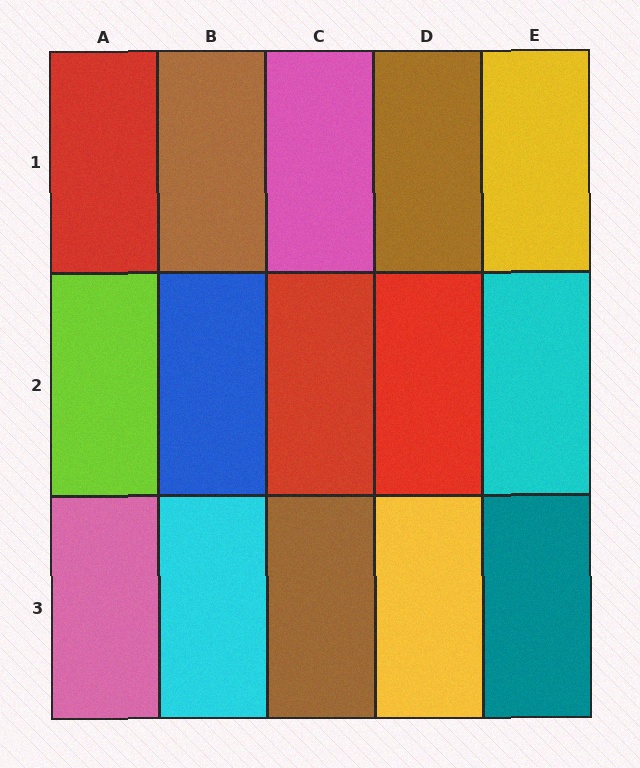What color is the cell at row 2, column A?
Lime.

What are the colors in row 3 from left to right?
Pink, cyan, brown, yellow, teal.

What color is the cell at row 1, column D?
Brown.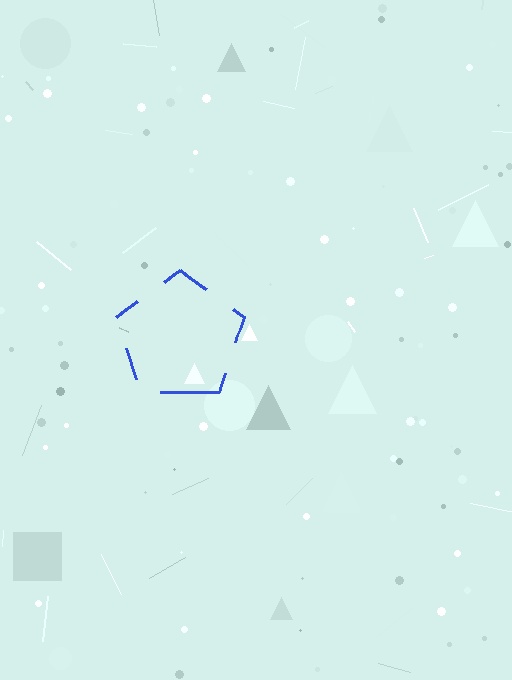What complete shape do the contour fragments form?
The contour fragments form a pentagon.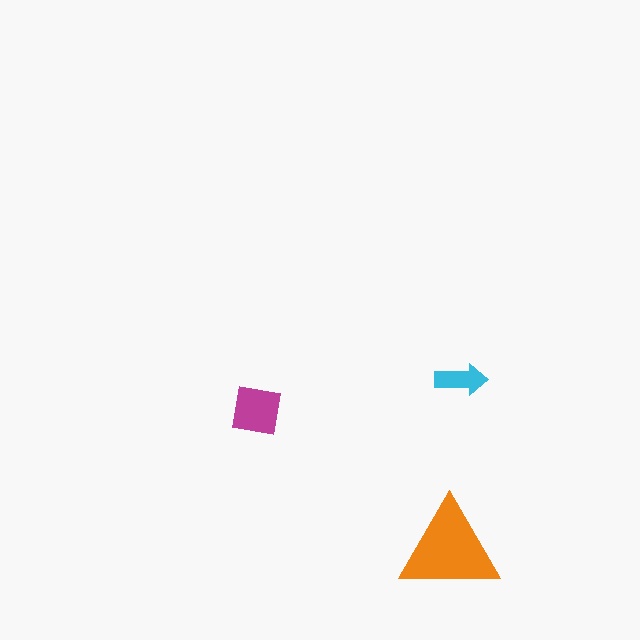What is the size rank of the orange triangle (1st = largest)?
1st.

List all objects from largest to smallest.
The orange triangle, the magenta square, the cyan arrow.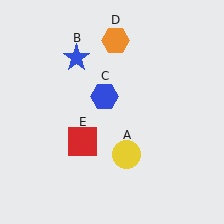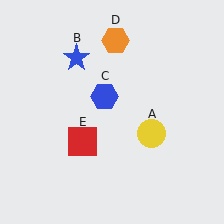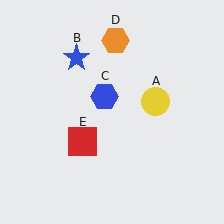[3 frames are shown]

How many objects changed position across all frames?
1 object changed position: yellow circle (object A).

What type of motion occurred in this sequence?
The yellow circle (object A) rotated counterclockwise around the center of the scene.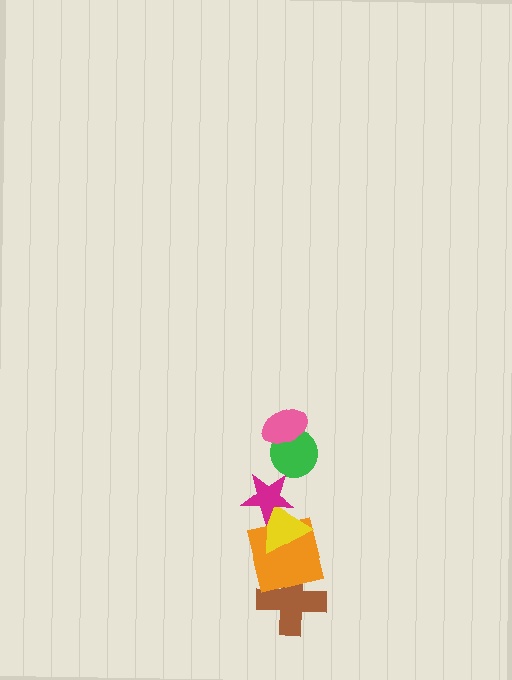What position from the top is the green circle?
The green circle is 2nd from the top.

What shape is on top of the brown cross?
The orange square is on top of the brown cross.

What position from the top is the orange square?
The orange square is 5th from the top.